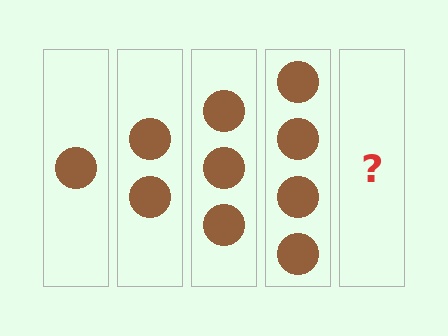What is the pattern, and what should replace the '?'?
The pattern is that each step adds one more circle. The '?' should be 5 circles.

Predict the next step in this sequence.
The next step is 5 circles.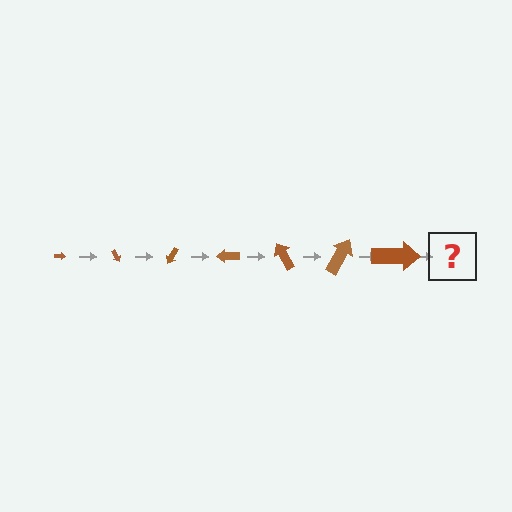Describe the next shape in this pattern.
It should be an arrow, larger than the previous one and rotated 420 degrees from the start.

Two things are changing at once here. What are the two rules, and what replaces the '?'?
The two rules are that the arrow grows larger each step and it rotates 60 degrees each step. The '?' should be an arrow, larger than the previous one and rotated 420 degrees from the start.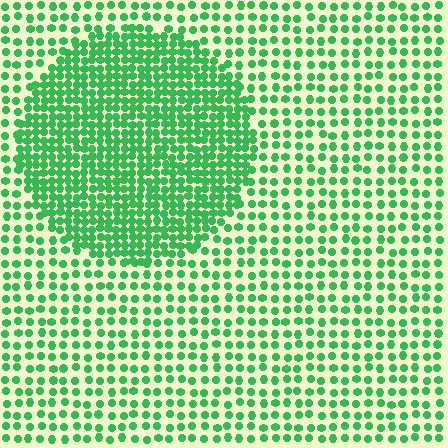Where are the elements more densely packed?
The elements are more densely packed inside the circle boundary.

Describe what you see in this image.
The image contains small green elements arranged at two different densities. A circle-shaped region is visible where the elements are more densely packed than the surrounding area.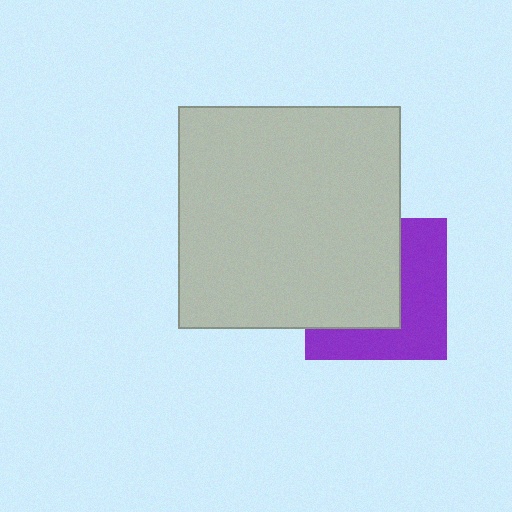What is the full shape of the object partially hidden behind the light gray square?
The partially hidden object is a purple square.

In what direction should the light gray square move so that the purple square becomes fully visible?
The light gray square should move toward the upper-left. That is the shortest direction to clear the overlap and leave the purple square fully visible.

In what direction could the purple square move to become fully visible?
The purple square could move toward the lower-right. That would shift it out from behind the light gray square entirely.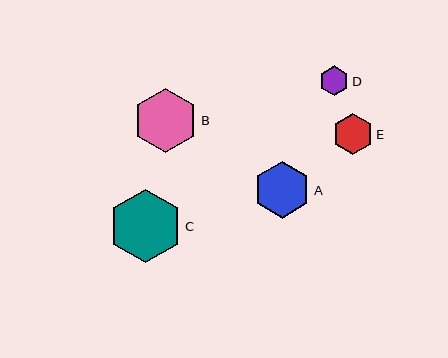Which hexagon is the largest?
Hexagon C is the largest with a size of approximately 73 pixels.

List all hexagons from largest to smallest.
From largest to smallest: C, B, A, E, D.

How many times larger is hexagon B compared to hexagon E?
Hexagon B is approximately 1.6 times the size of hexagon E.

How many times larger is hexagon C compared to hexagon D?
Hexagon C is approximately 2.5 times the size of hexagon D.